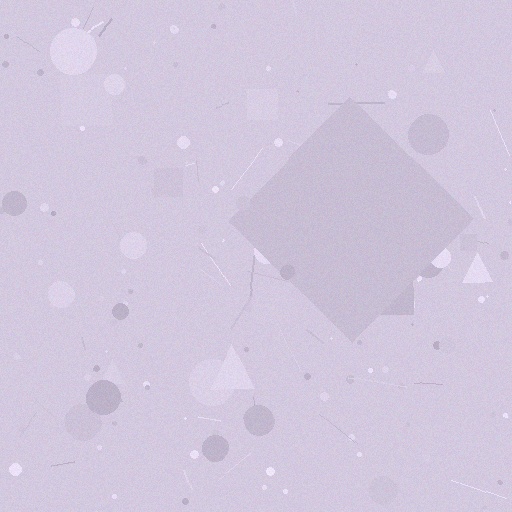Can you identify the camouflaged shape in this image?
The camouflaged shape is a diamond.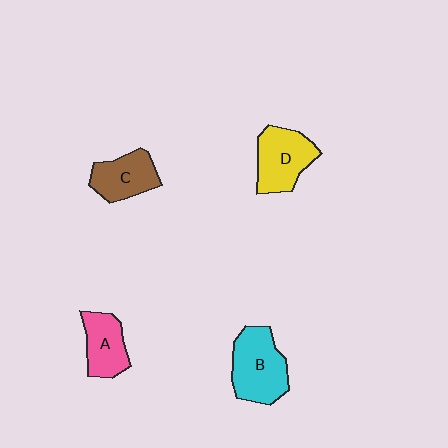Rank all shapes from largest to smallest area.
From largest to smallest: B (cyan), D (yellow), C (brown), A (pink).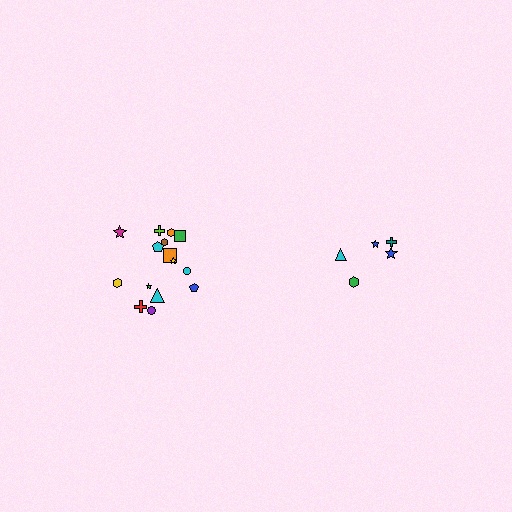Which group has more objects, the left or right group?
The left group.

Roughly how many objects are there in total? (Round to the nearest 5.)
Roughly 20 objects in total.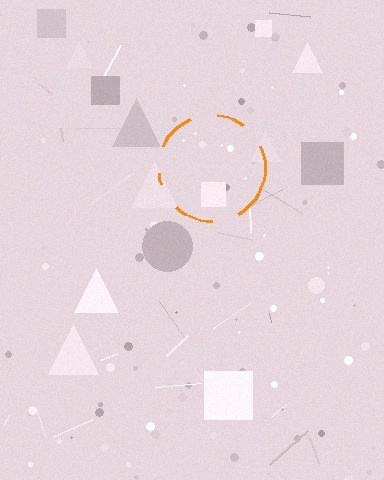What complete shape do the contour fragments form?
The contour fragments form a circle.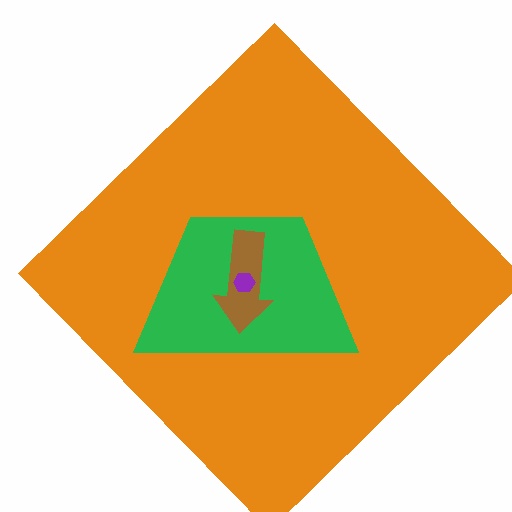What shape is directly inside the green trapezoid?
The brown arrow.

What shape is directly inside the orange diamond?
The green trapezoid.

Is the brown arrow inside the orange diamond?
Yes.